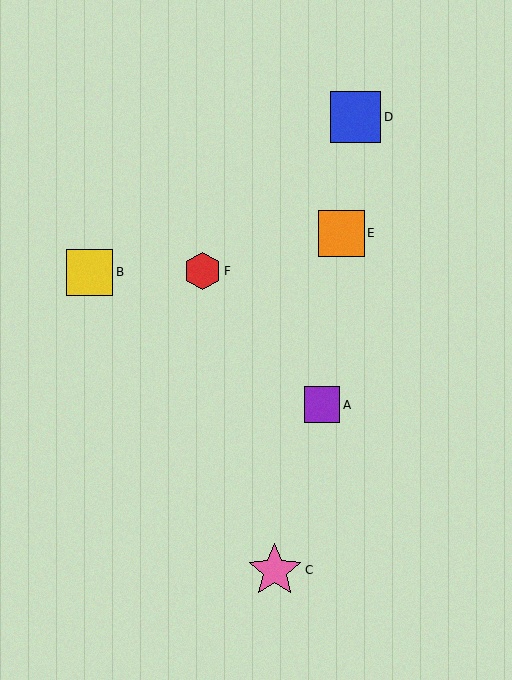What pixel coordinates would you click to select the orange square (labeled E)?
Click at (341, 234) to select the orange square E.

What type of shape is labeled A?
Shape A is a purple square.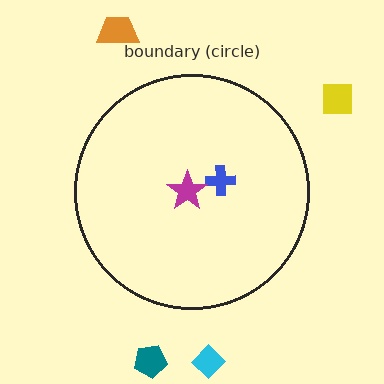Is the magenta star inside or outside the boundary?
Inside.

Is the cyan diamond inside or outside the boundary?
Outside.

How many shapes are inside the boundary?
2 inside, 4 outside.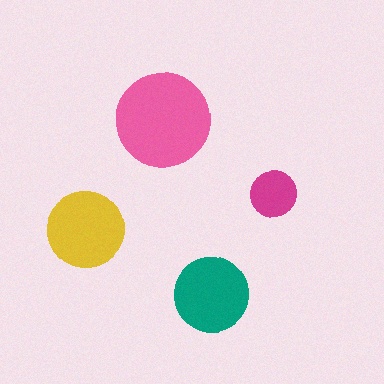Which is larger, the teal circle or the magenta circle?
The teal one.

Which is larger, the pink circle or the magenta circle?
The pink one.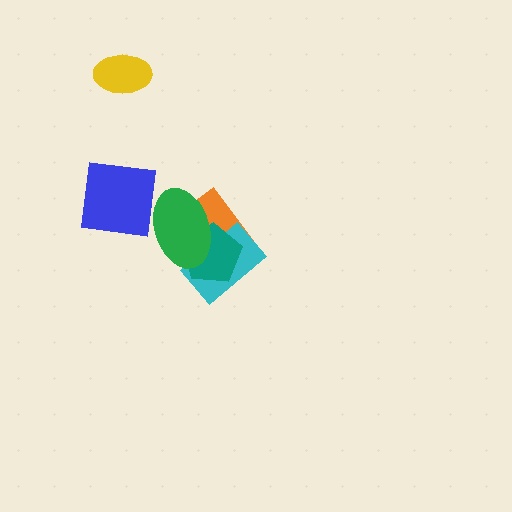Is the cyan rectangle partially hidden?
Yes, it is partially covered by another shape.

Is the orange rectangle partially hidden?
Yes, it is partially covered by another shape.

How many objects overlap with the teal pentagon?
3 objects overlap with the teal pentagon.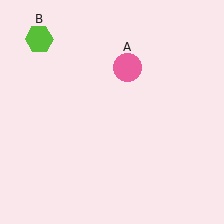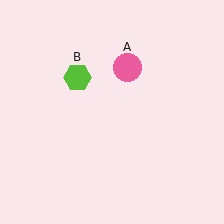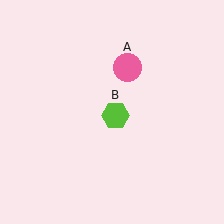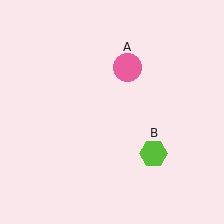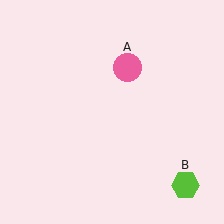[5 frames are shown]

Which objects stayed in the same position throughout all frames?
Pink circle (object A) remained stationary.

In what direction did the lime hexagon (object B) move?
The lime hexagon (object B) moved down and to the right.